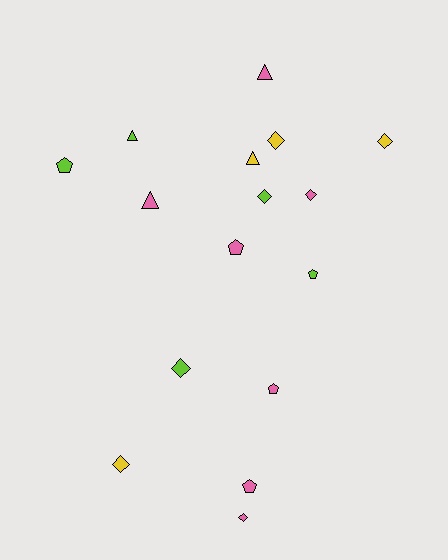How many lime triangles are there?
There is 1 lime triangle.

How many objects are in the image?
There are 16 objects.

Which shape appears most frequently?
Diamond, with 7 objects.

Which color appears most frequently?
Pink, with 7 objects.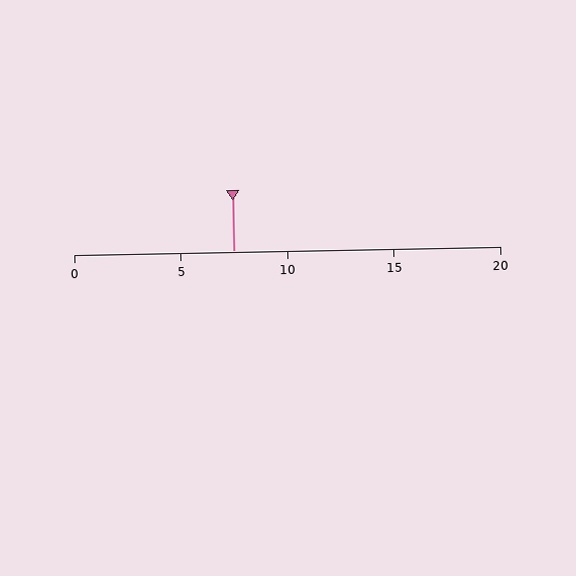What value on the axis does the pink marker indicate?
The marker indicates approximately 7.5.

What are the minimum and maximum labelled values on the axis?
The axis runs from 0 to 20.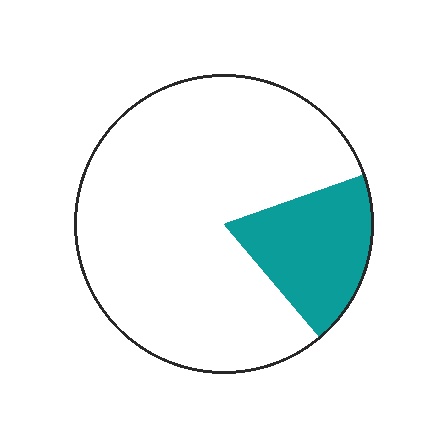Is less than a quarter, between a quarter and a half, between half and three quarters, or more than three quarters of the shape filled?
Less than a quarter.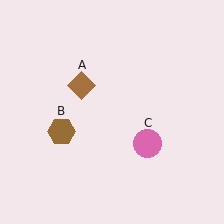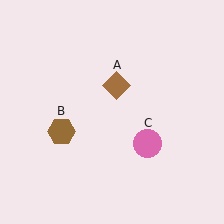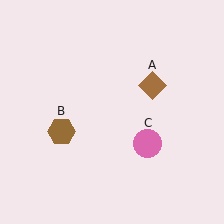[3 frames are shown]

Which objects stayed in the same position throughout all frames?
Brown hexagon (object B) and pink circle (object C) remained stationary.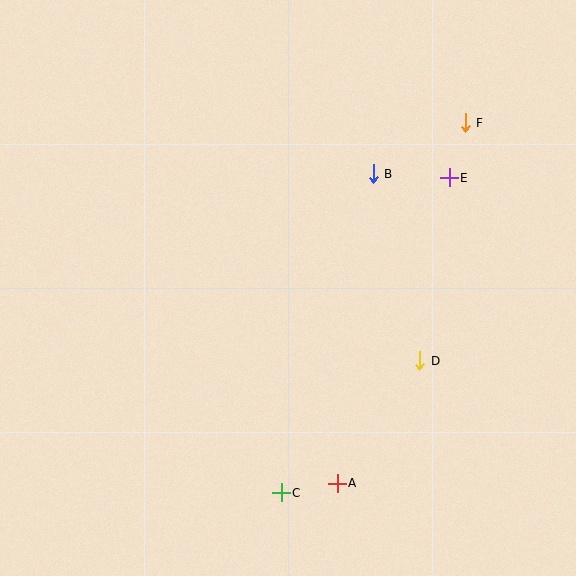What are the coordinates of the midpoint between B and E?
The midpoint between B and E is at (411, 176).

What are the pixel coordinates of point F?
Point F is at (465, 123).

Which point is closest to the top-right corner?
Point F is closest to the top-right corner.